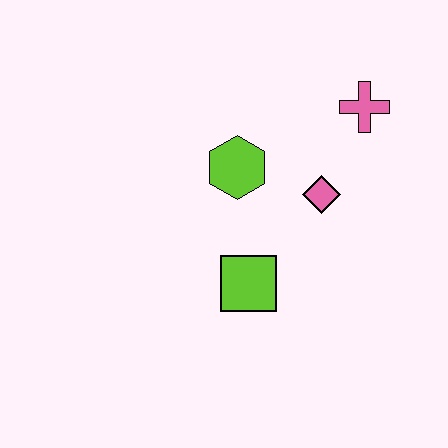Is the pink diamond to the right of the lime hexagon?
Yes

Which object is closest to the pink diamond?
The lime hexagon is closest to the pink diamond.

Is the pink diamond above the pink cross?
No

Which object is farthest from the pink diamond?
The lime square is farthest from the pink diamond.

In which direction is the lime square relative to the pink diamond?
The lime square is below the pink diamond.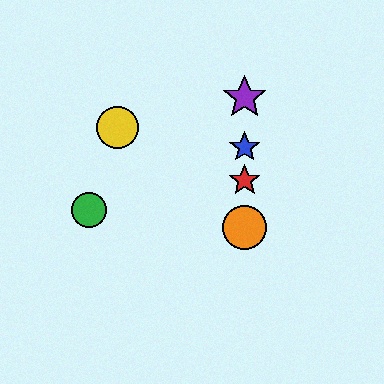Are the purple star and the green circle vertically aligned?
No, the purple star is at x≈245 and the green circle is at x≈89.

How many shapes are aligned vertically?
4 shapes (the red star, the blue star, the purple star, the orange circle) are aligned vertically.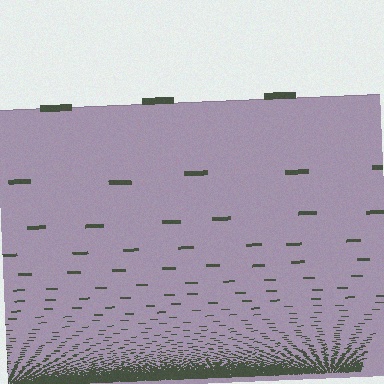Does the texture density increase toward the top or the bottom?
Density increases toward the bottom.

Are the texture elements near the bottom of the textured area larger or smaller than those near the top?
Smaller. The gradient is inverted — elements near the bottom are smaller and denser.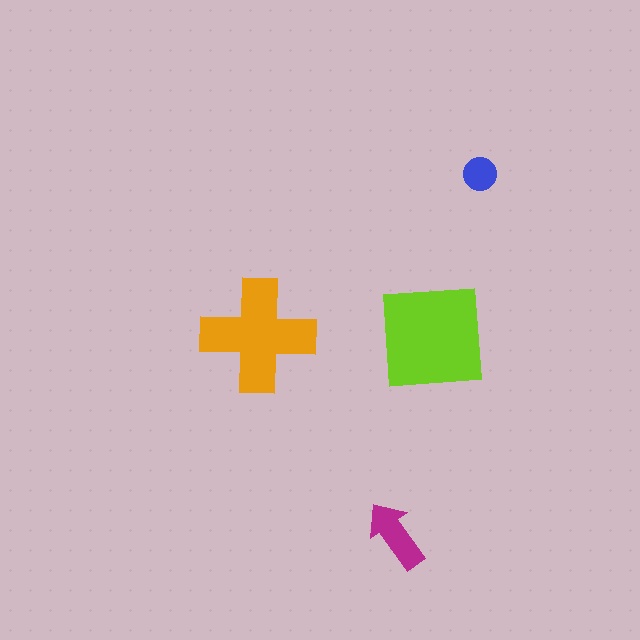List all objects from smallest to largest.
The blue circle, the magenta arrow, the orange cross, the lime square.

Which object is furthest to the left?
The orange cross is leftmost.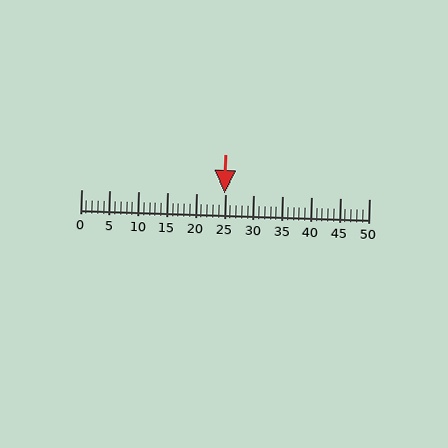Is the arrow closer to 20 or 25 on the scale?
The arrow is closer to 25.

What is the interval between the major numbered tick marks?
The major tick marks are spaced 5 units apart.